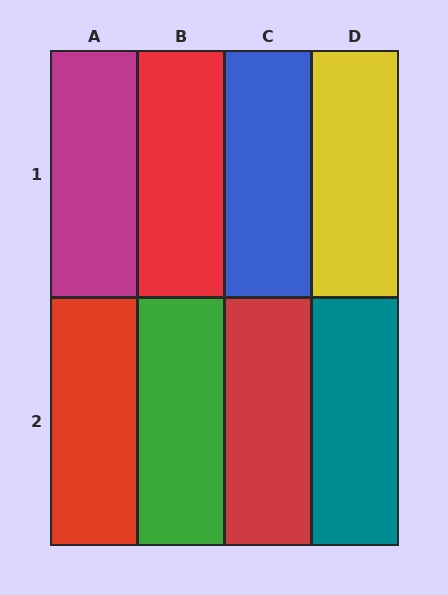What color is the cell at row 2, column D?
Teal.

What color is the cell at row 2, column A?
Red.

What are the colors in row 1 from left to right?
Magenta, red, blue, yellow.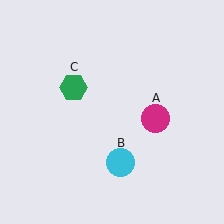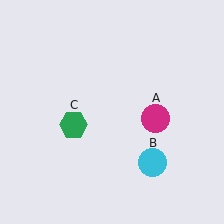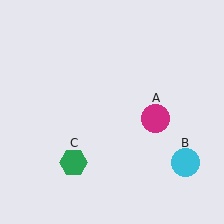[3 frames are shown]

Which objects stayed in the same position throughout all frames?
Magenta circle (object A) remained stationary.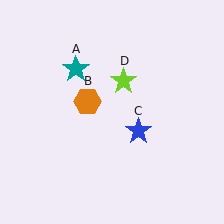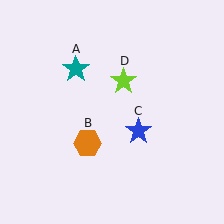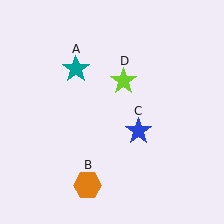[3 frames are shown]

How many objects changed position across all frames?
1 object changed position: orange hexagon (object B).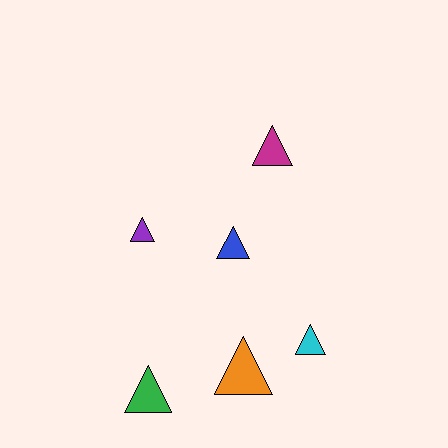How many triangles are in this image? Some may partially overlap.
There are 6 triangles.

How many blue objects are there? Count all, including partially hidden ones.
There is 1 blue object.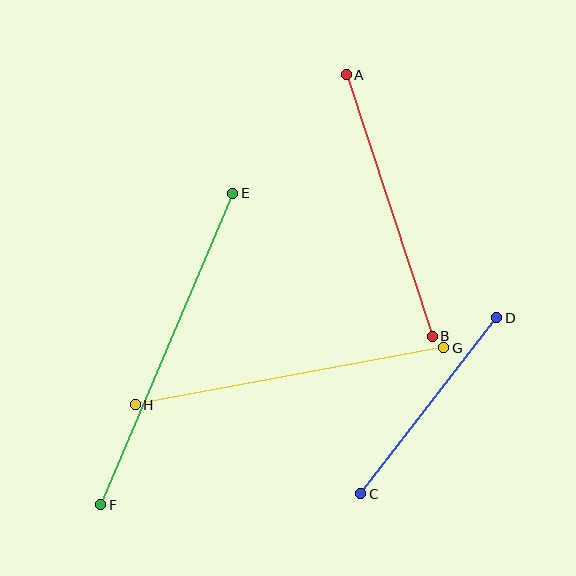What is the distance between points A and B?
The distance is approximately 275 pixels.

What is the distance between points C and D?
The distance is approximately 223 pixels.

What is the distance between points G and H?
The distance is approximately 314 pixels.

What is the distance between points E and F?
The distance is approximately 338 pixels.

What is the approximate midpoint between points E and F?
The midpoint is at approximately (167, 349) pixels.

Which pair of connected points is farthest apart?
Points E and F are farthest apart.